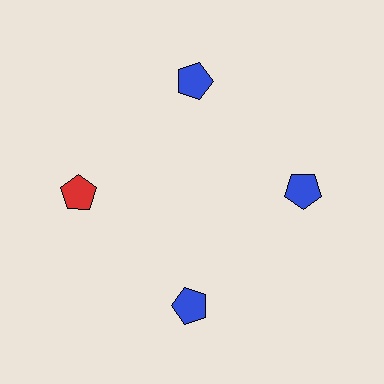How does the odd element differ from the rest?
It has a different color: red instead of blue.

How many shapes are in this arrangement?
There are 4 shapes arranged in a ring pattern.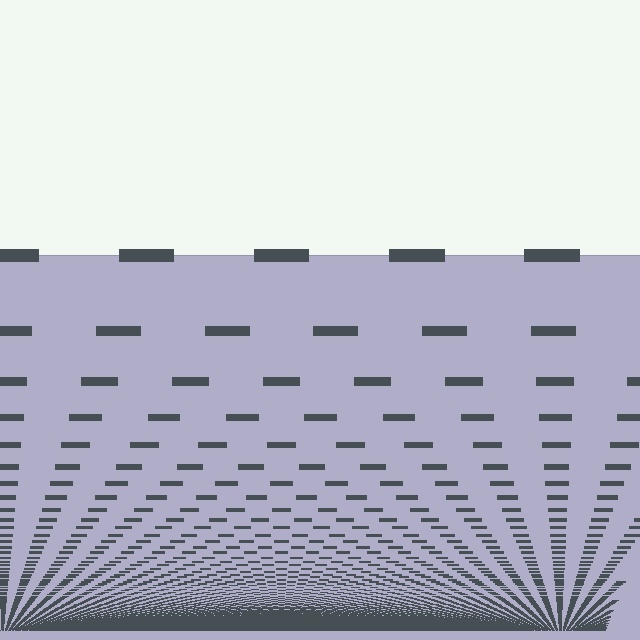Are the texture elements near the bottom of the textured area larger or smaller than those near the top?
Smaller. The gradient is inverted — elements near the bottom are smaller and denser.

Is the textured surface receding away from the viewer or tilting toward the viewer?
The surface appears to tilt toward the viewer. Texture elements get larger and sparser toward the top.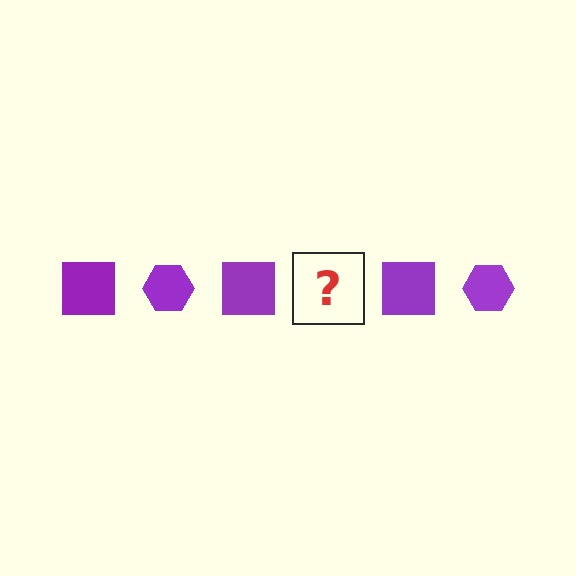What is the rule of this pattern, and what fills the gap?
The rule is that the pattern cycles through square, hexagon shapes in purple. The gap should be filled with a purple hexagon.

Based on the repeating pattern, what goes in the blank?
The blank should be a purple hexagon.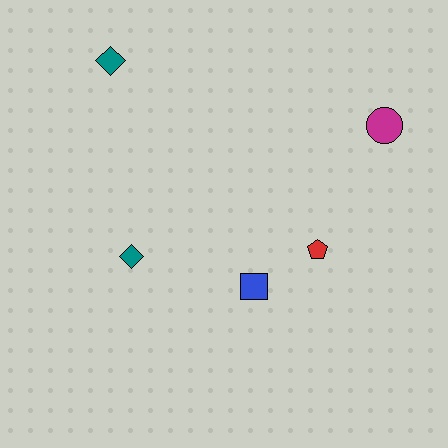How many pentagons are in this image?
There is 1 pentagon.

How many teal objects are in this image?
There are 2 teal objects.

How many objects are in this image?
There are 5 objects.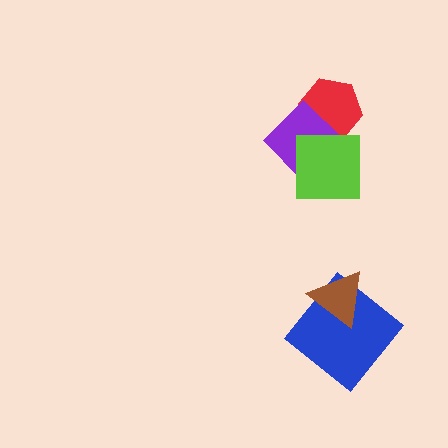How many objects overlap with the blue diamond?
1 object overlaps with the blue diamond.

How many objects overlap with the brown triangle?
1 object overlaps with the brown triangle.